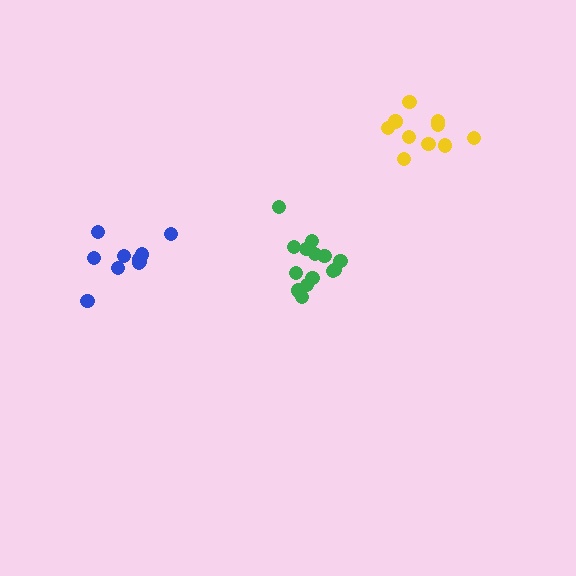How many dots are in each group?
Group 1: 10 dots, Group 2: 14 dots, Group 3: 10 dots (34 total).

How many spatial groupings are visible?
There are 3 spatial groupings.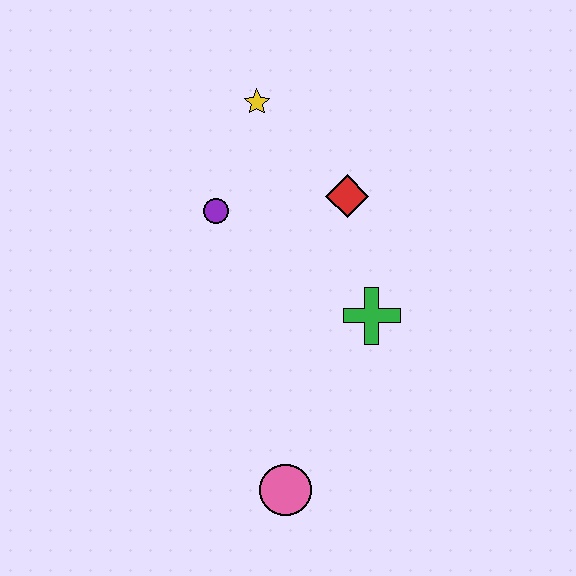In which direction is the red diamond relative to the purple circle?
The red diamond is to the right of the purple circle.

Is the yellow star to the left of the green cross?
Yes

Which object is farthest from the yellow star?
The pink circle is farthest from the yellow star.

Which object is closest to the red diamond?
The green cross is closest to the red diamond.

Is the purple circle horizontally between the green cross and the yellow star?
No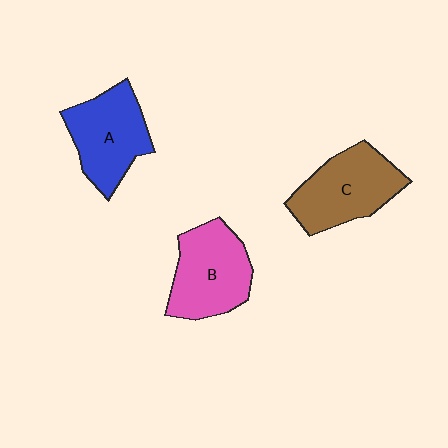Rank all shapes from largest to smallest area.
From largest to smallest: C (brown), B (pink), A (blue).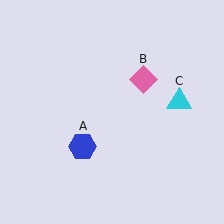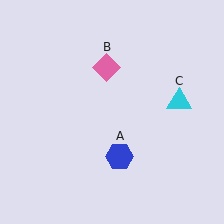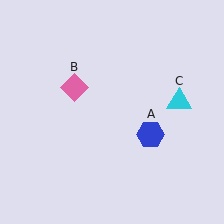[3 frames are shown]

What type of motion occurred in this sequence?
The blue hexagon (object A), pink diamond (object B) rotated counterclockwise around the center of the scene.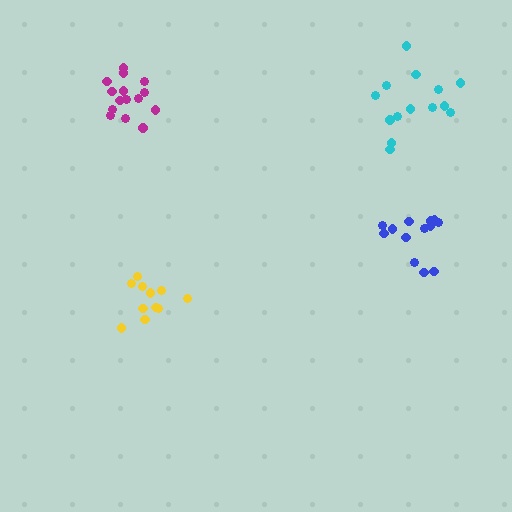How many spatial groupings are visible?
There are 4 spatial groupings.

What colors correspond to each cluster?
The clusters are colored: blue, magenta, cyan, yellow.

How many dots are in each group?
Group 1: 13 dots, Group 2: 15 dots, Group 3: 14 dots, Group 4: 11 dots (53 total).